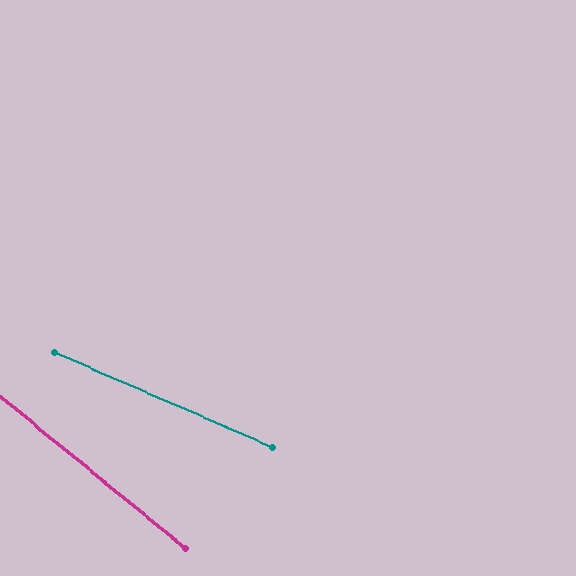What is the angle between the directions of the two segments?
Approximately 16 degrees.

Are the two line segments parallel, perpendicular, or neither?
Neither parallel nor perpendicular — they differ by about 16°.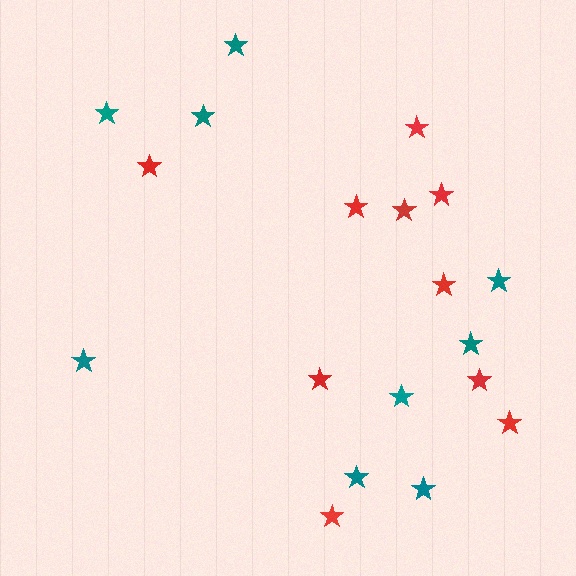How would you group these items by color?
There are 2 groups: one group of red stars (10) and one group of teal stars (9).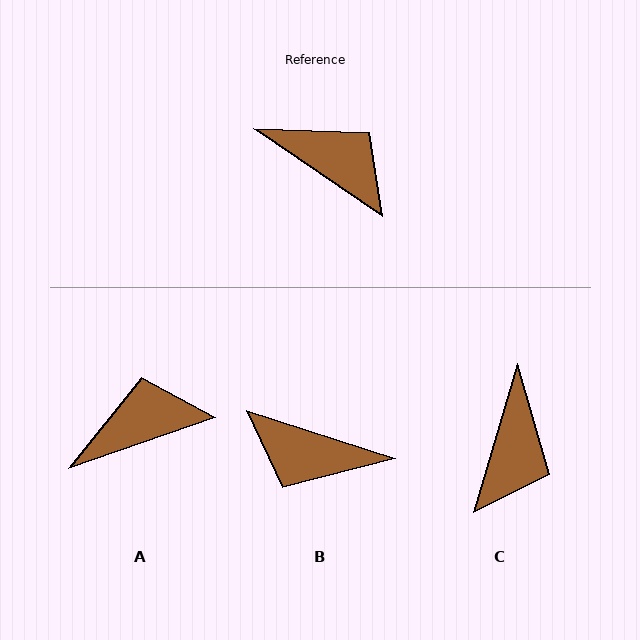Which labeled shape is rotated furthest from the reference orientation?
B, about 163 degrees away.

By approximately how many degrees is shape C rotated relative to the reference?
Approximately 72 degrees clockwise.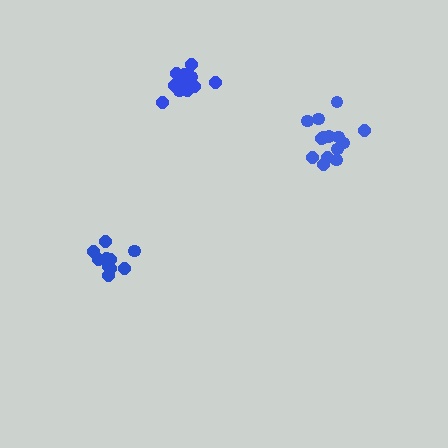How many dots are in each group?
Group 1: 10 dots, Group 2: 13 dots, Group 3: 14 dots (37 total).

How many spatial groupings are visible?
There are 3 spatial groupings.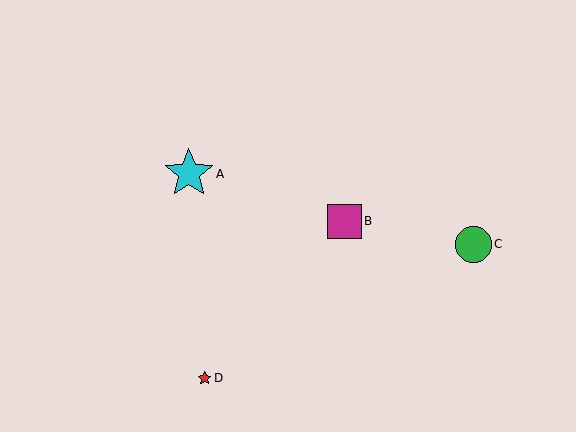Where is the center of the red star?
The center of the red star is at (205, 378).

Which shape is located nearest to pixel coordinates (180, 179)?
The cyan star (labeled A) at (189, 174) is nearest to that location.